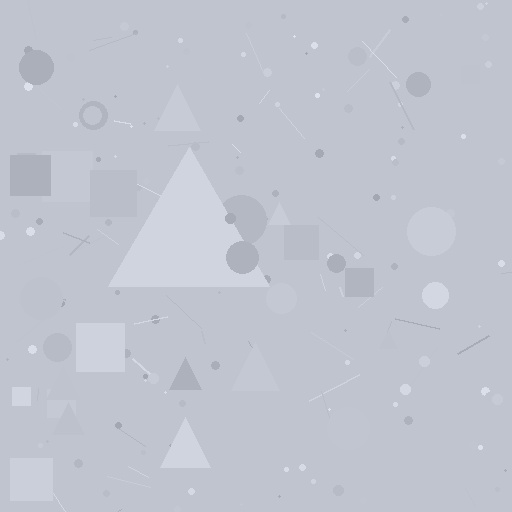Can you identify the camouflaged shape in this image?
The camouflaged shape is a triangle.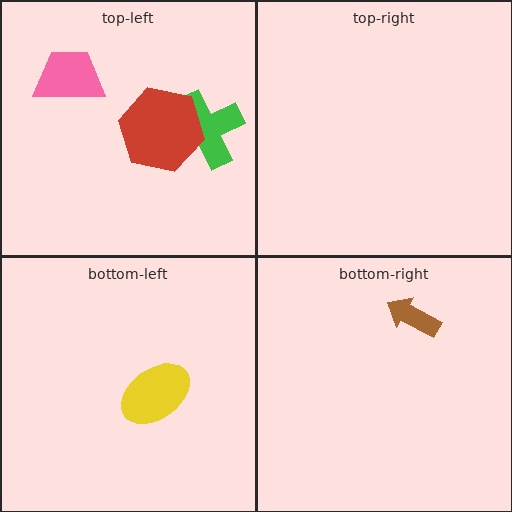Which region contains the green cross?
The top-left region.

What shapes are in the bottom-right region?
The brown arrow.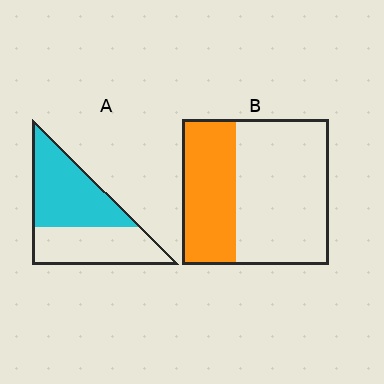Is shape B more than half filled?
No.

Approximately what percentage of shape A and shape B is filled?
A is approximately 55% and B is approximately 35%.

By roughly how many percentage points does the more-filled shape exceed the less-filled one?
By roughly 20 percentage points (A over B).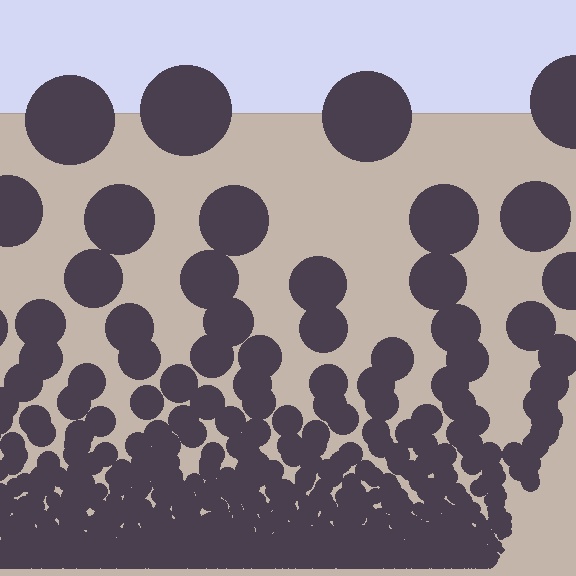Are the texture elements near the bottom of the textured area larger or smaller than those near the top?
Smaller. The gradient is inverted — elements near the bottom are smaller and denser.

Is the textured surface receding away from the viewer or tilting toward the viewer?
The surface appears to tilt toward the viewer. Texture elements get larger and sparser toward the top.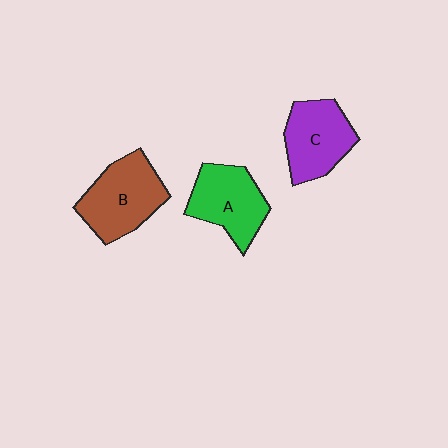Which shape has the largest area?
Shape B (brown).